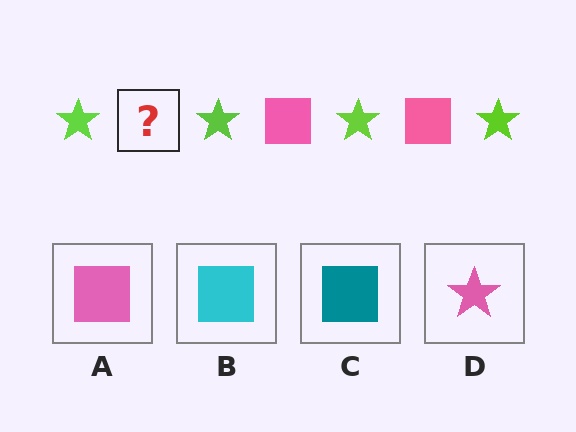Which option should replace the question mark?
Option A.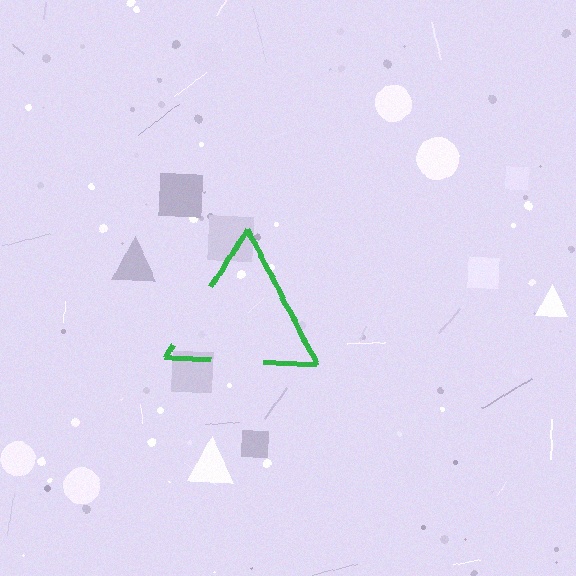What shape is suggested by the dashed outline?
The dashed outline suggests a triangle.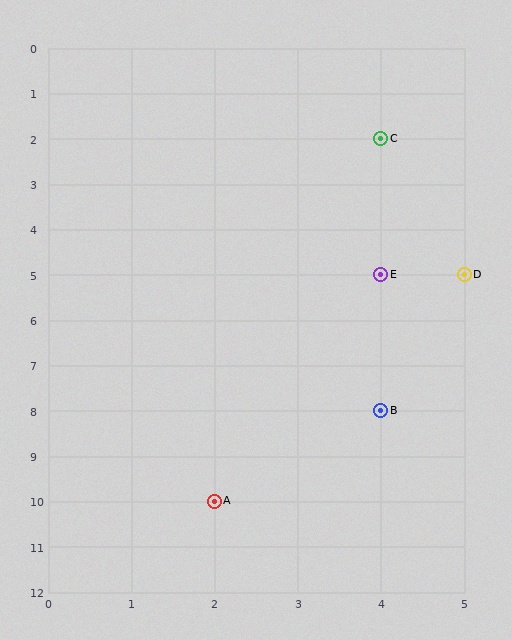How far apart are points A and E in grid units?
Points A and E are 2 columns and 5 rows apart (about 5.4 grid units diagonally).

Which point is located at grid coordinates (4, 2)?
Point C is at (4, 2).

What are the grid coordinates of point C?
Point C is at grid coordinates (4, 2).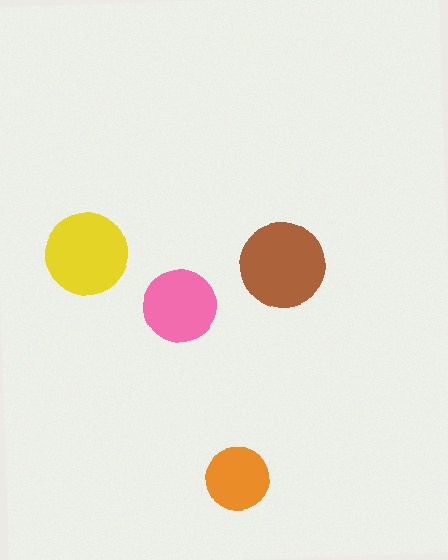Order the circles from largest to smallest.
the brown one, the yellow one, the pink one, the orange one.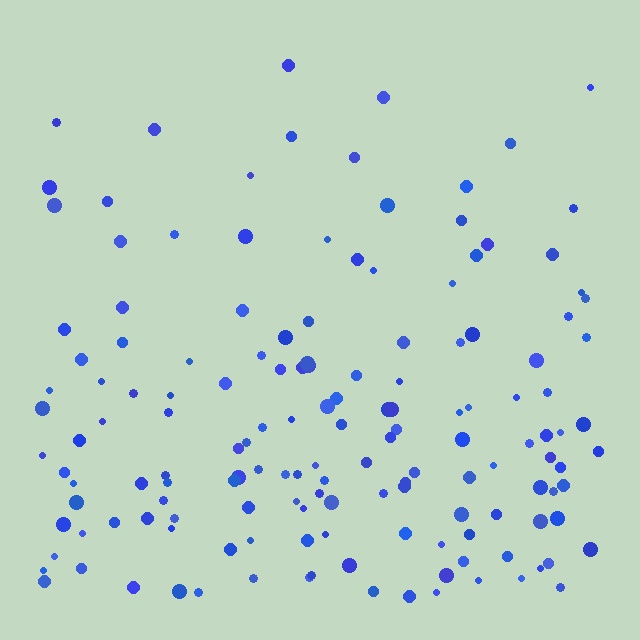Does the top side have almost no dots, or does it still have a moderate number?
Still a moderate number, just noticeably fewer than the bottom.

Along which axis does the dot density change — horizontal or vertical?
Vertical.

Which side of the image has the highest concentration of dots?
The bottom.